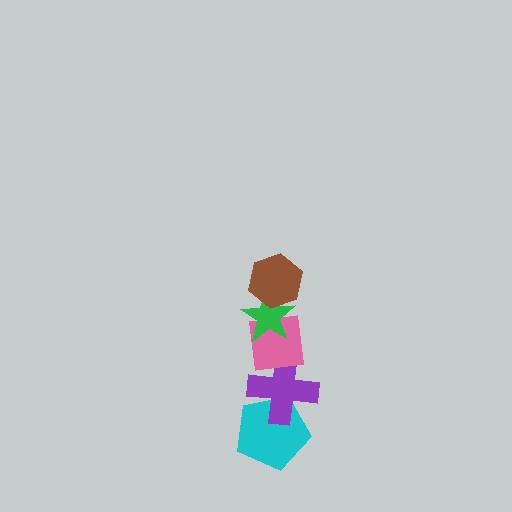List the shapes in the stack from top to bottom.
From top to bottom: the brown hexagon, the green star, the pink square, the purple cross, the cyan pentagon.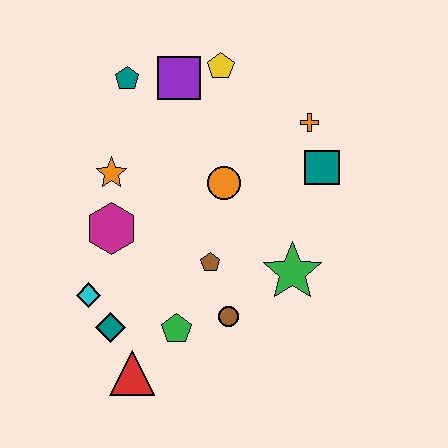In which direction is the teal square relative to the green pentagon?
The teal square is above the green pentagon.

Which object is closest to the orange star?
The magenta hexagon is closest to the orange star.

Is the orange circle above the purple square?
No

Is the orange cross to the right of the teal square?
No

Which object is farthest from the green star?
The teal pentagon is farthest from the green star.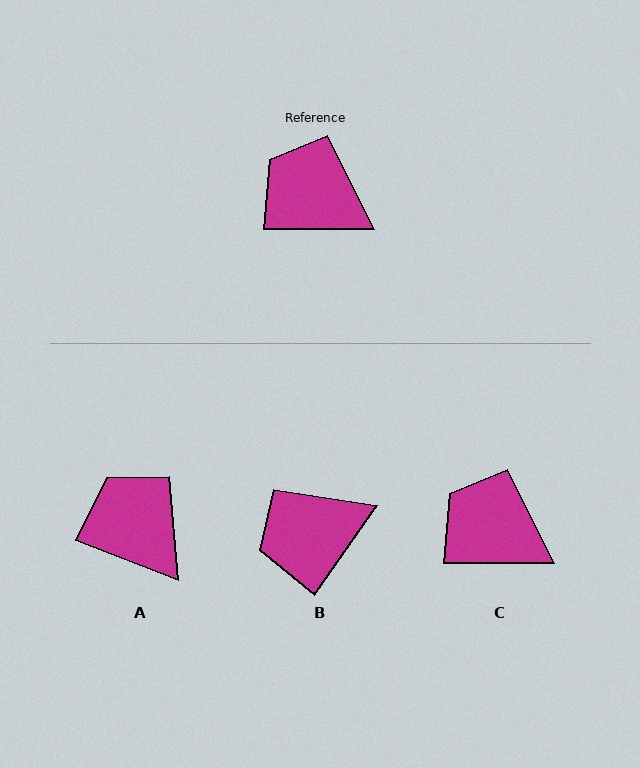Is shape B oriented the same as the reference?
No, it is off by about 55 degrees.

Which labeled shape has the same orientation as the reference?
C.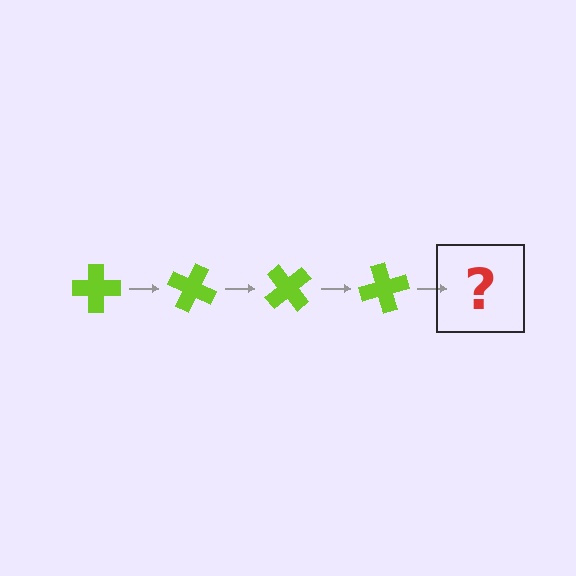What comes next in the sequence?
The next element should be a lime cross rotated 100 degrees.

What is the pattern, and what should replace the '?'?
The pattern is that the cross rotates 25 degrees each step. The '?' should be a lime cross rotated 100 degrees.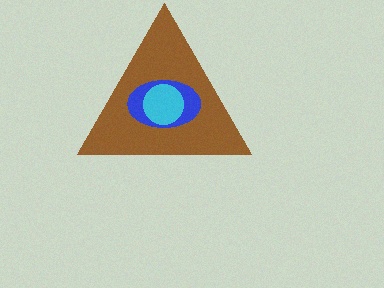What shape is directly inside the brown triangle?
The blue ellipse.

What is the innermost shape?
The cyan circle.